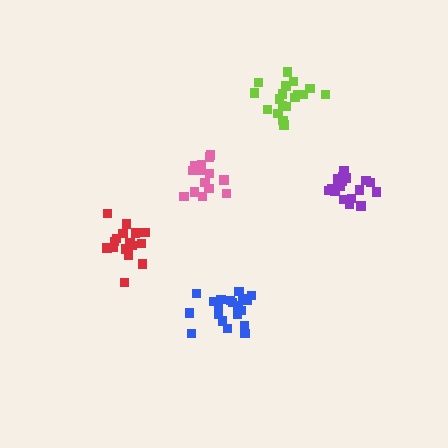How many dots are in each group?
Group 1: 15 dots, Group 2: 18 dots, Group 3: 18 dots, Group 4: 20 dots, Group 5: 17 dots (88 total).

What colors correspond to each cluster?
The clusters are colored: pink, red, lime, blue, purple.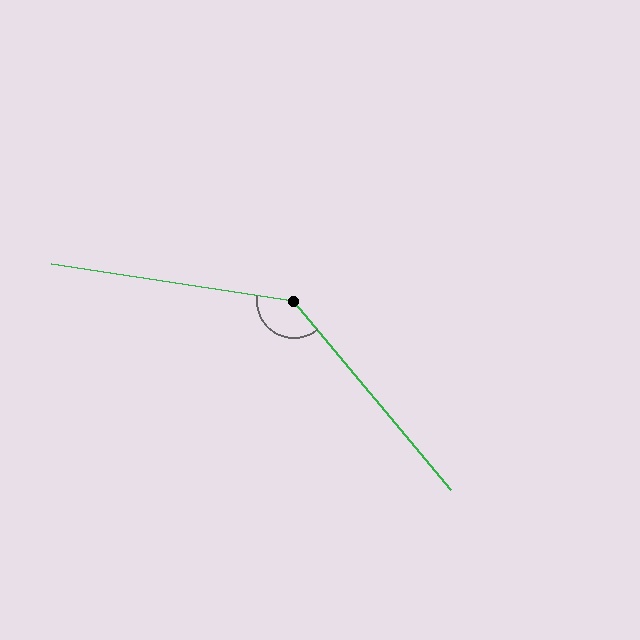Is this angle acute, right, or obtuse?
It is obtuse.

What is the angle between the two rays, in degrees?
Approximately 138 degrees.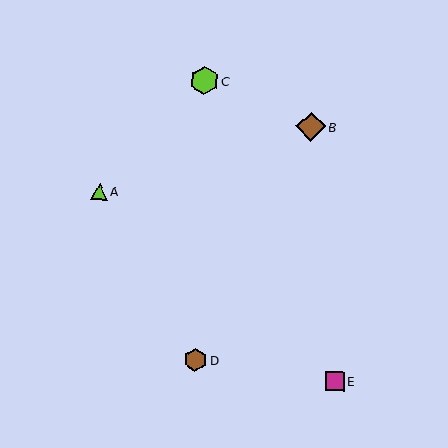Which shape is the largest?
The brown diamond (labeled B) is the largest.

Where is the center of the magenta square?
The center of the magenta square is at (335, 381).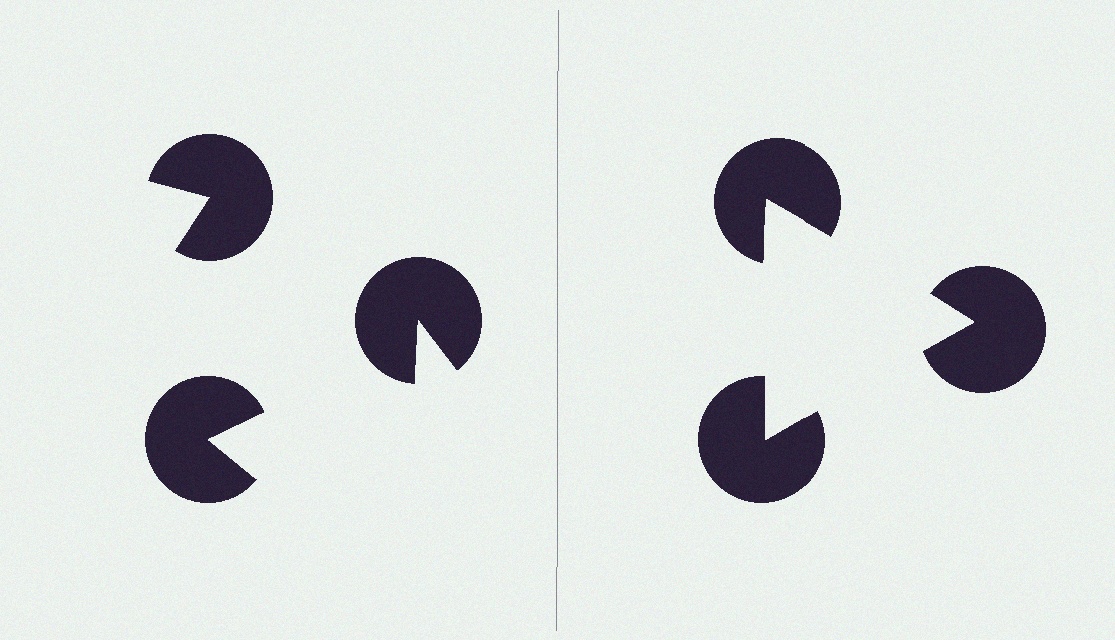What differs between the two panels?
The pac-man discs are positioned identically on both sides; only the wedge orientations differ. On the right they align to a triangle; on the left they are misaligned.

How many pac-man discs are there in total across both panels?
6 — 3 on each side.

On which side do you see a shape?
An illusory triangle appears on the right side. On the left side the wedge cuts are rotated, so no coherent shape forms.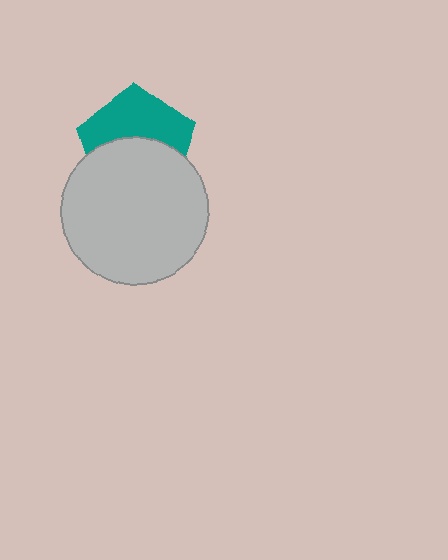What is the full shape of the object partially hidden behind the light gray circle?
The partially hidden object is a teal pentagon.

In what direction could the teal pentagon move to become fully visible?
The teal pentagon could move up. That would shift it out from behind the light gray circle entirely.